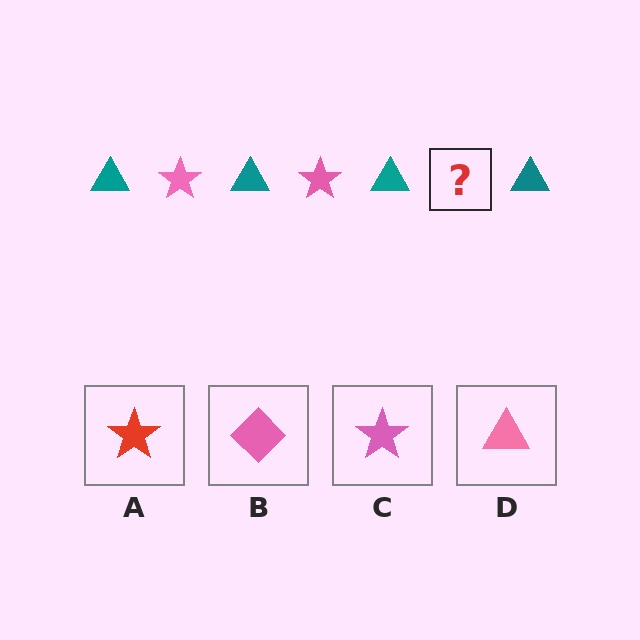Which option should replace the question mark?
Option C.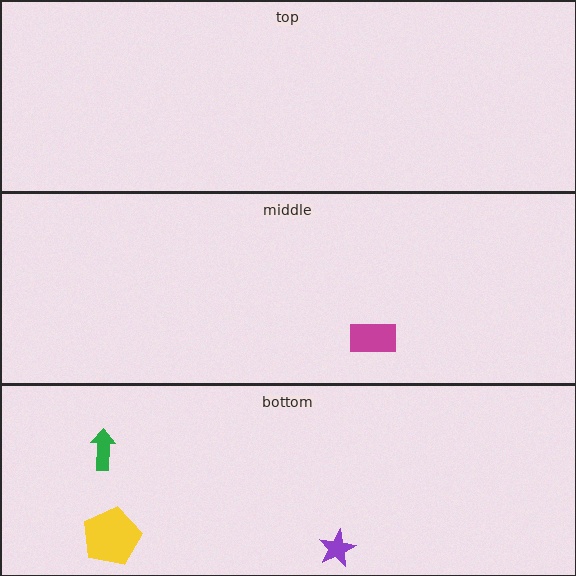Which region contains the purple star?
The bottom region.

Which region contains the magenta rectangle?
The middle region.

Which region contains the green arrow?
The bottom region.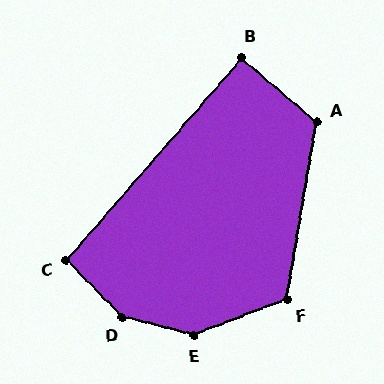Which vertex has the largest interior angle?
D, at approximately 149 degrees.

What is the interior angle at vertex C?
Approximately 94 degrees (approximately right).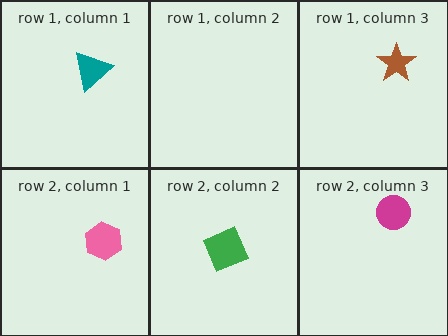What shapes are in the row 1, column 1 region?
The teal triangle.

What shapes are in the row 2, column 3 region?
The magenta circle.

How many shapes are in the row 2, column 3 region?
1.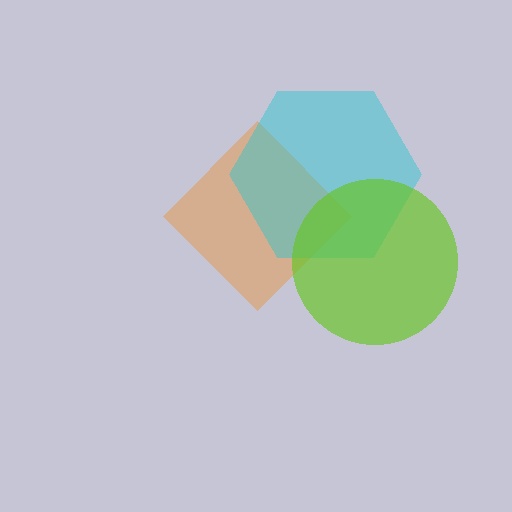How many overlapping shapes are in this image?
There are 3 overlapping shapes in the image.